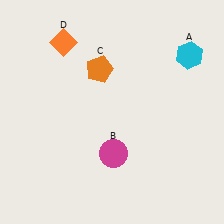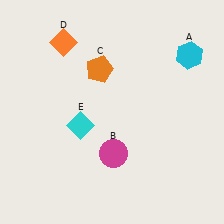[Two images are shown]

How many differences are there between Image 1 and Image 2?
There is 1 difference between the two images.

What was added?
A cyan diamond (E) was added in Image 2.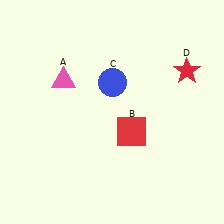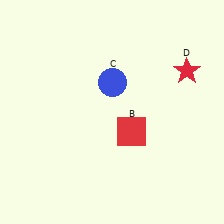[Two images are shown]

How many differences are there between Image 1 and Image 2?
There is 1 difference between the two images.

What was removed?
The pink triangle (A) was removed in Image 2.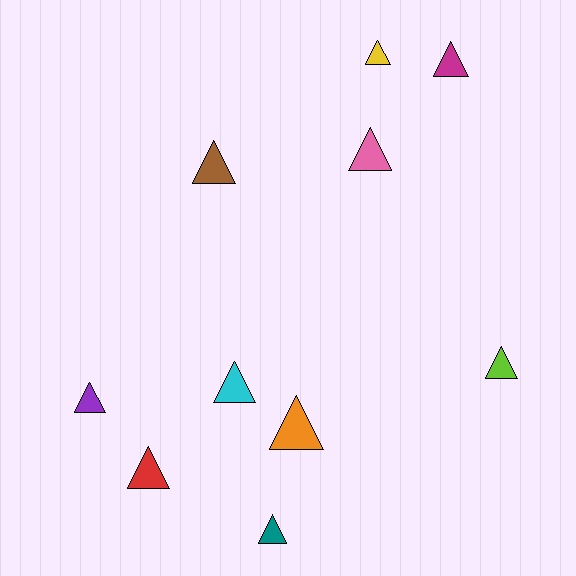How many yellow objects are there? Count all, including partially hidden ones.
There is 1 yellow object.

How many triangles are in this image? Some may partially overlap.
There are 10 triangles.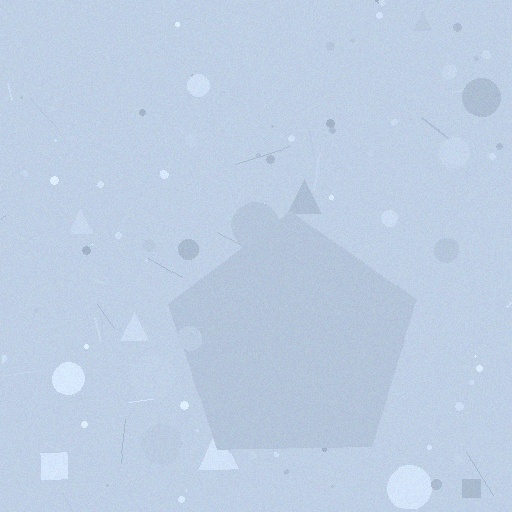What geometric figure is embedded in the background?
A pentagon is embedded in the background.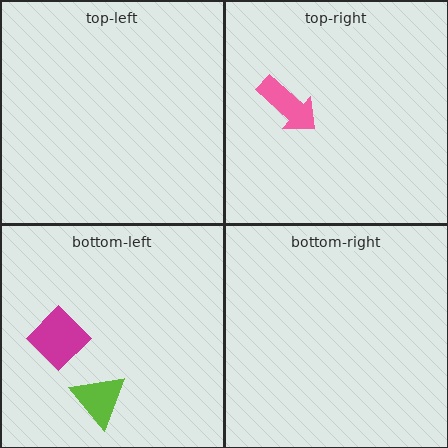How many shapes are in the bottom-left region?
2.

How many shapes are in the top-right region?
1.